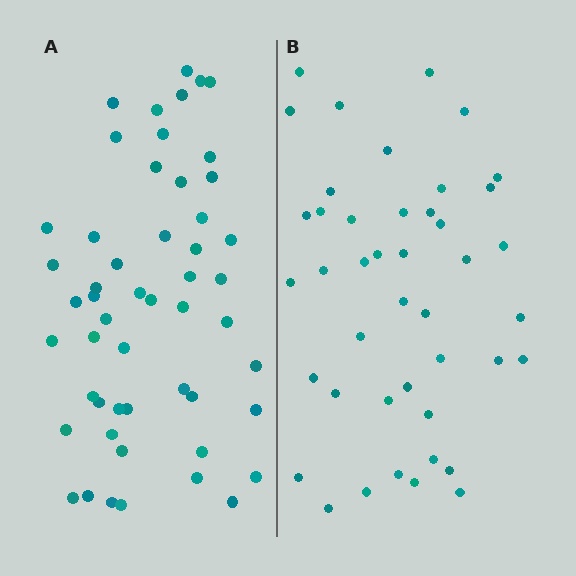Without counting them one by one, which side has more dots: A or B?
Region A (the left region) has more dots.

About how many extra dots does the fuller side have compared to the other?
Region A has roughly 8 or so more dots than region B.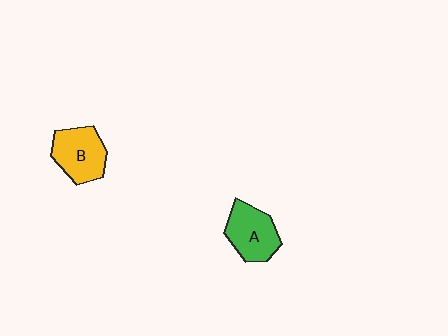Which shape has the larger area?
Shape B (yellow).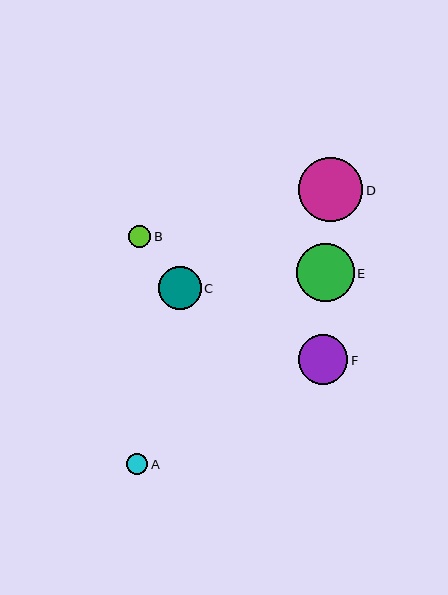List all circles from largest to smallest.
From largest to smallest: D, E, F, C, B, A.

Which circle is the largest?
Circle D is the largest with a size of approximately 64 pixels.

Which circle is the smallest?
Circle A is the smallest with a size of approximately 21 pixels.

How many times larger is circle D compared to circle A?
Circle D is approximately 3.1 times the size of circle A.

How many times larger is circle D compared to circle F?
Circle D is approximately 1.3 times the size of circle F.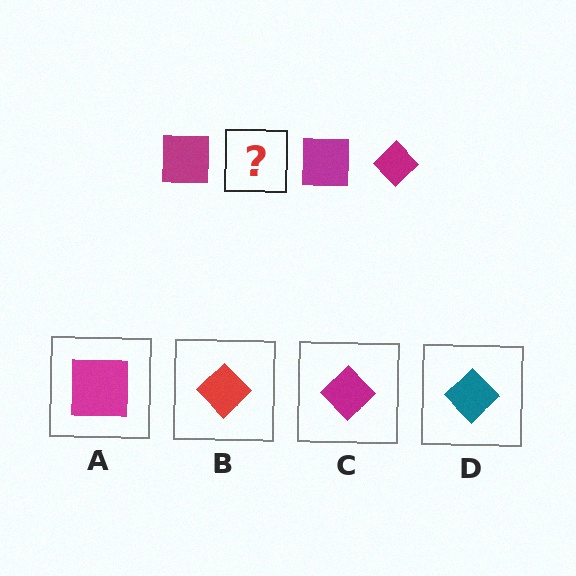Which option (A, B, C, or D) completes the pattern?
C.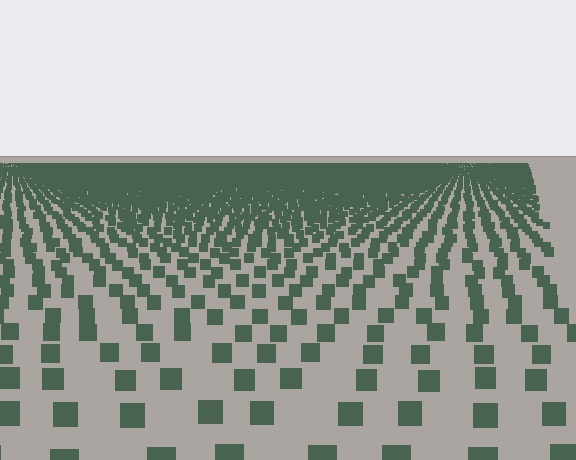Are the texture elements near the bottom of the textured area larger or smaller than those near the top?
Larger. Near the bottom, elements are closer to the viewer and appear at a bigger on-screen size.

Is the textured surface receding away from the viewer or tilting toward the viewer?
The surface is receding away from the viewer. Texture elements get smaller and denser toward the top.